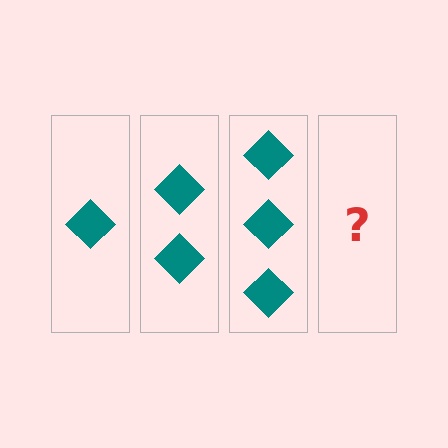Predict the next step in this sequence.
The next step is 4 diamonds.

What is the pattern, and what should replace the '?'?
The pattern is that each step adds one more diamond. The '?' should be 4 diamonds.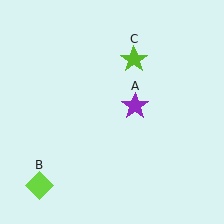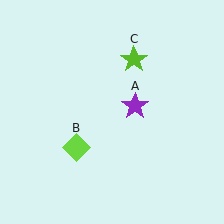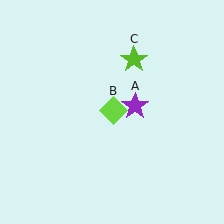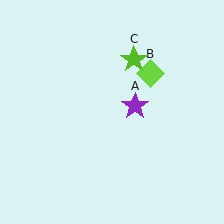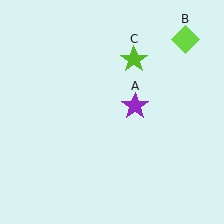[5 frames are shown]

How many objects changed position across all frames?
1 object changed position: lime diamond (object B).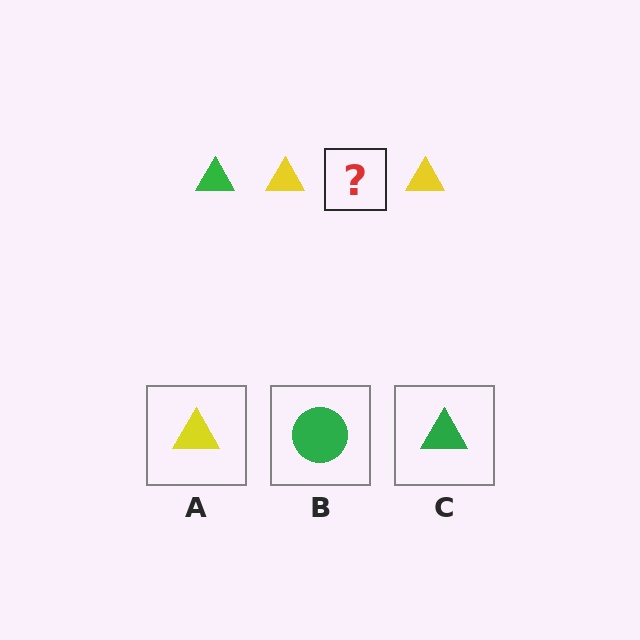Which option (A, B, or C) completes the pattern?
C.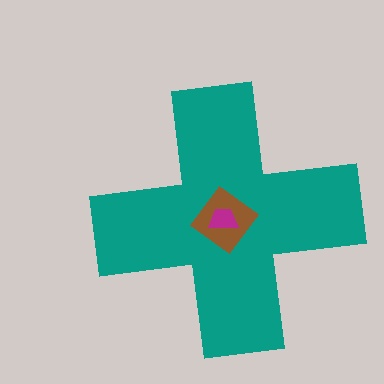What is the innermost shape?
The magenta trapezoid.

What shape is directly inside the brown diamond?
The magenta trapezoid.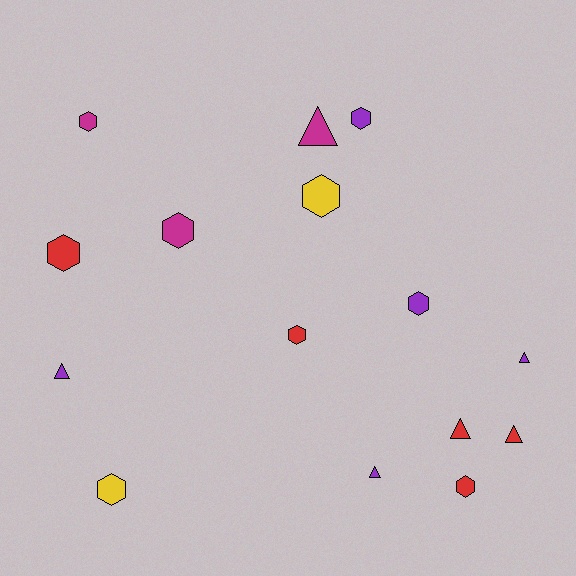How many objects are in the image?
There are 15 objects.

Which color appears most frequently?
Purple, with 5 objects.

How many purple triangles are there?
There are 3 purple triangles.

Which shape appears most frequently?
Hexagon, with 9 objects.